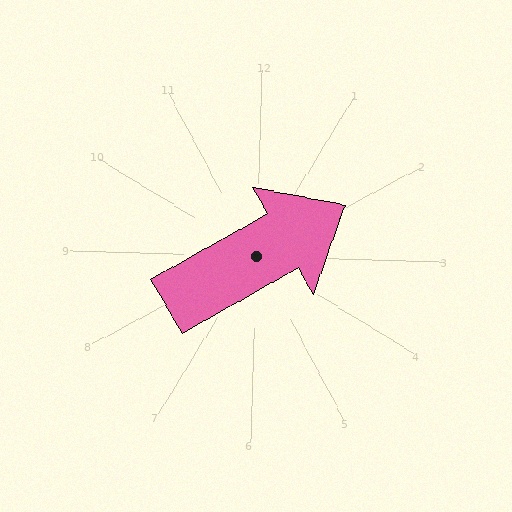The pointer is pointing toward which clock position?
Roughly 2 o'clock.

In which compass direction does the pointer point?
Northeast.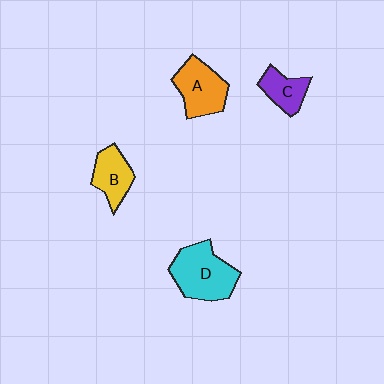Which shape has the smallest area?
Shape C (purple).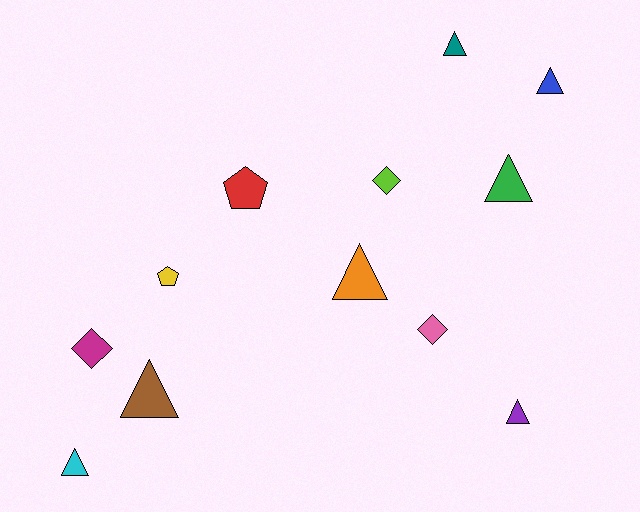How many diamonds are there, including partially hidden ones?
There are 3 diamonds.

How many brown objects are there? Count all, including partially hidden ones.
There is 1 brown object.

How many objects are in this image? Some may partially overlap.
There are 12 objects.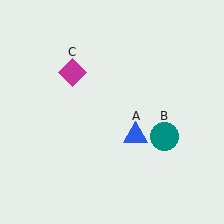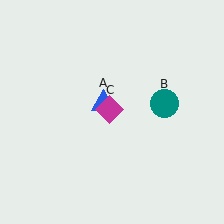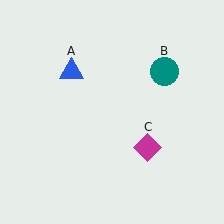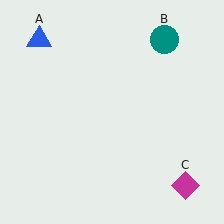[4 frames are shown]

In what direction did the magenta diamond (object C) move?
The magenta diamond (object C) moved down and to the right.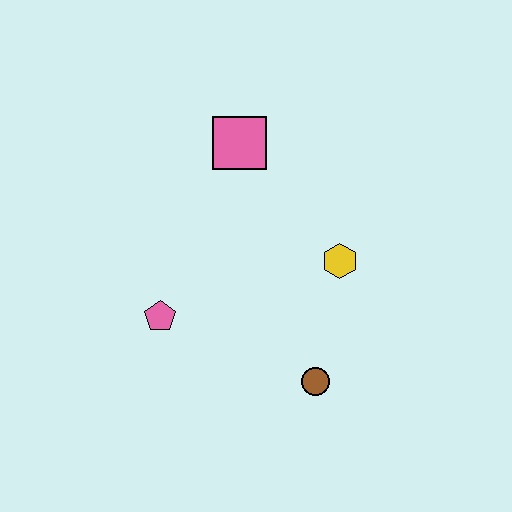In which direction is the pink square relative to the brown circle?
The pink square is above the brown circle.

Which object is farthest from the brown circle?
The pink square is farthest from the brown circle.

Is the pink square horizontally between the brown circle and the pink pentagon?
Yes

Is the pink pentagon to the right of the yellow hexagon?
No